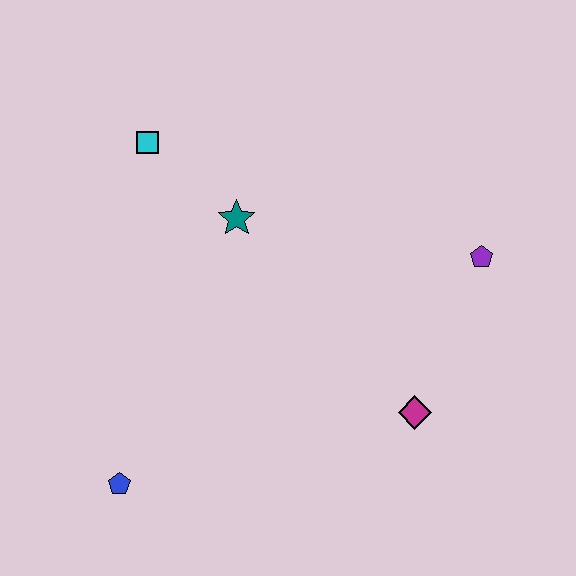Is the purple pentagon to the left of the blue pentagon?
No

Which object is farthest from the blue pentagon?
The purple pentagon is farthest from the blue pentagon.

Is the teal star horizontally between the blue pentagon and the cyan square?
No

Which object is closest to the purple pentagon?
The magenta diamond is closest to the purple pentagon.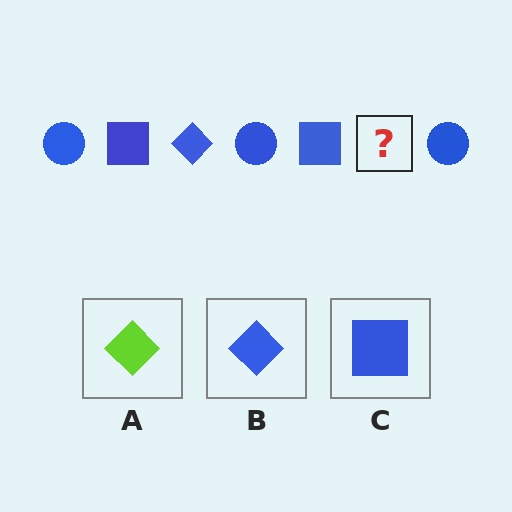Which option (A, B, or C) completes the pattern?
B.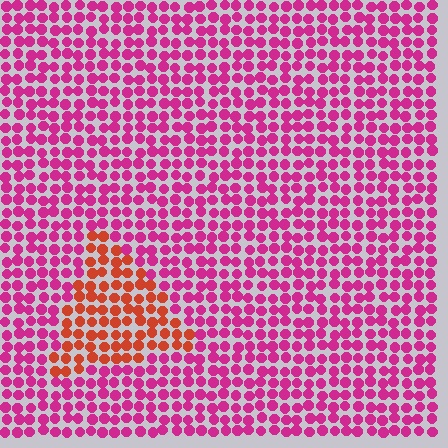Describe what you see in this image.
The image is filled with small magenta elements in a uniform arrangement. A triangle-shaped region is visible where the elements are tinted to a slightly different hue, forming a subtle color boundary.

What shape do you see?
I see a triangle.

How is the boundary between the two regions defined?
The boundary is defined purely by a slight shift in hue (about 46 degrees). Spacing, size, and orientation are identical on both sides.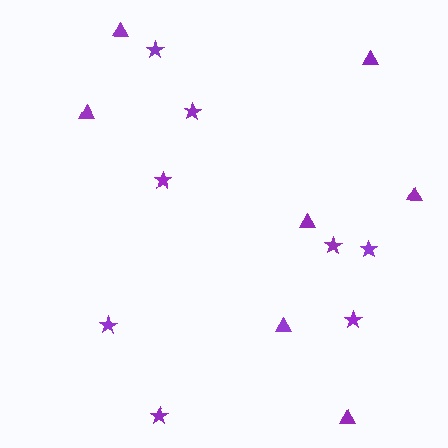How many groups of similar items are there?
There are 2 groups: one group of triangles (7) and one group of stars (8).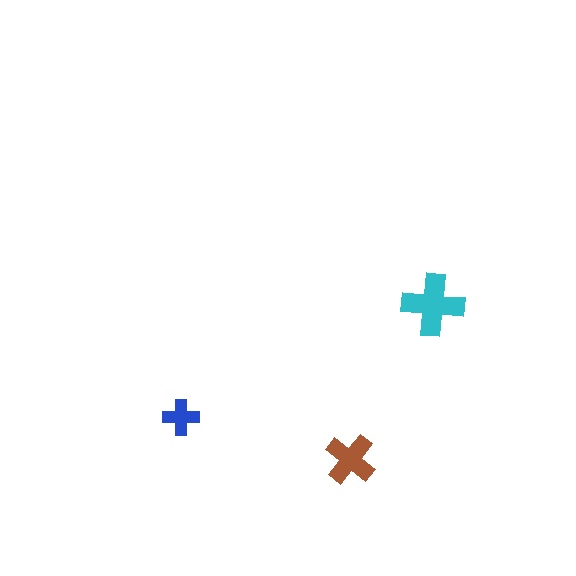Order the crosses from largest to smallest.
the cyan one, the brown one, the blue one.